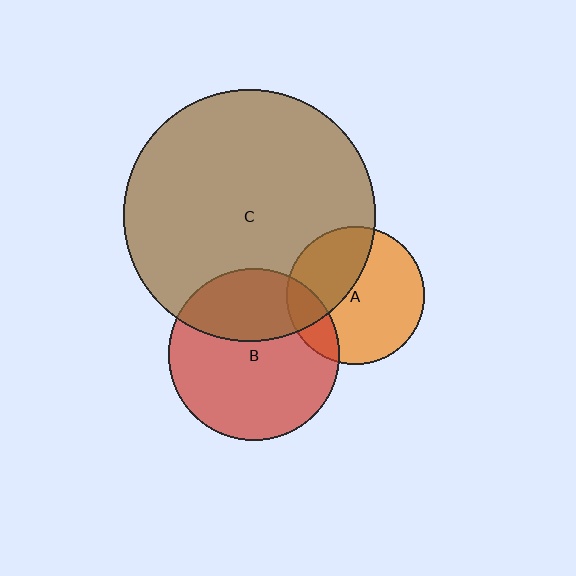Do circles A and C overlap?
Yes.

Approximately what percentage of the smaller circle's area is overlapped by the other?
Approximately 40%.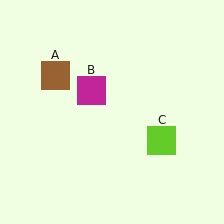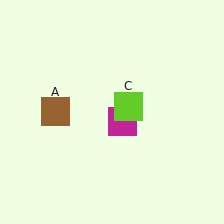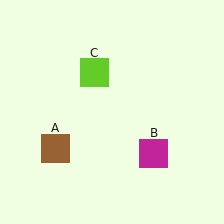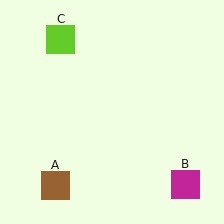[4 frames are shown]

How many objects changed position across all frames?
3 objects changed position: brown square (object A), magenta square (object B), lime square (object C).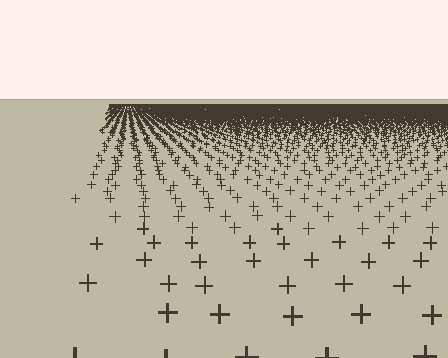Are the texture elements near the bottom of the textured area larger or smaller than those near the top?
Larger. Near the bottom, elements are closer to the viewer and appear at a bigger on-screen size.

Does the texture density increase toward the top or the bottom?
Density increases toward the top.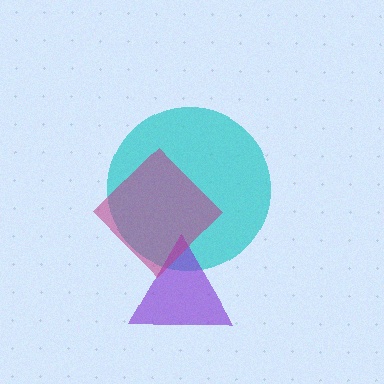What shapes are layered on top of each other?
The layered shapes are: a cyan circle, a purple triangle, a magenta diamond.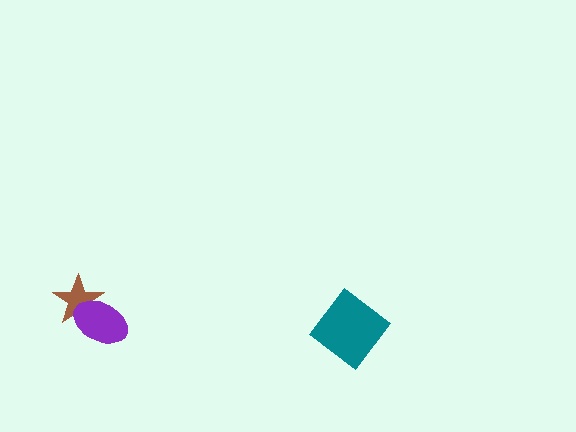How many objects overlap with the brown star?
1 object overlaps with the brown star.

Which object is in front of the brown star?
The purple ellipse is in front of the brown star.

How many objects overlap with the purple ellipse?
1 object overlaps with the purple ellipse.